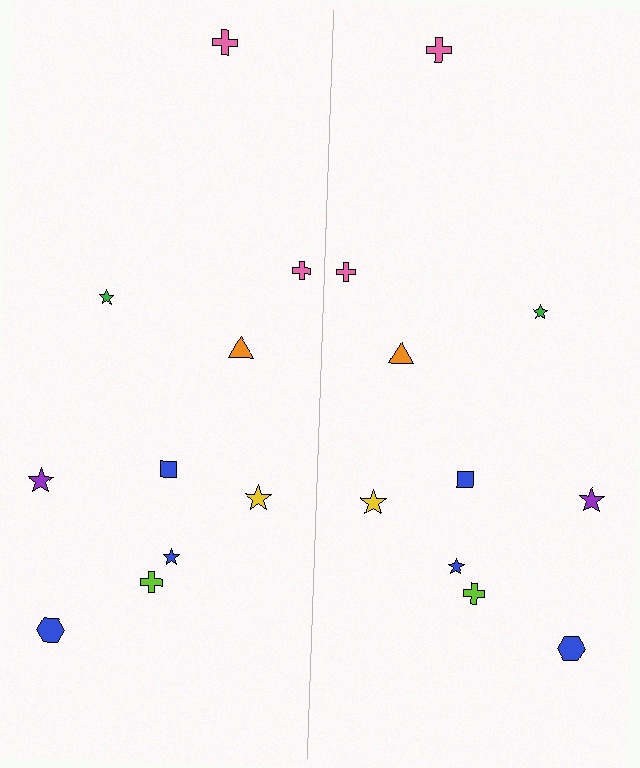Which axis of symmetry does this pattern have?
The pattern has a vertical axis of symmetry running through the center of the image.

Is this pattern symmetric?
Yes, this pattern has bilateral (reflection) symmetry.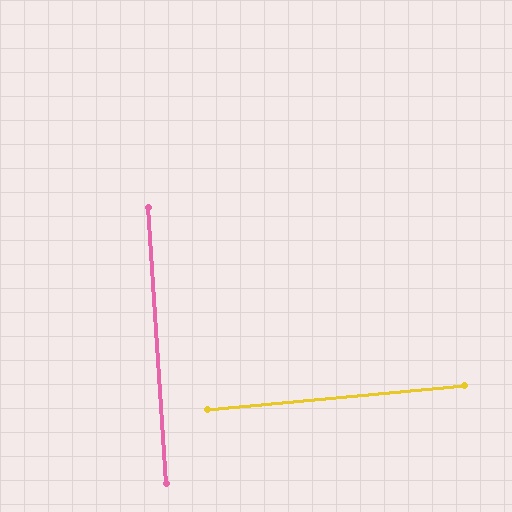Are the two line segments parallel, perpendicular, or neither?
Perpendicular — they meet at approximately 89°.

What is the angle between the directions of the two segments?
Approximately 89 degrees.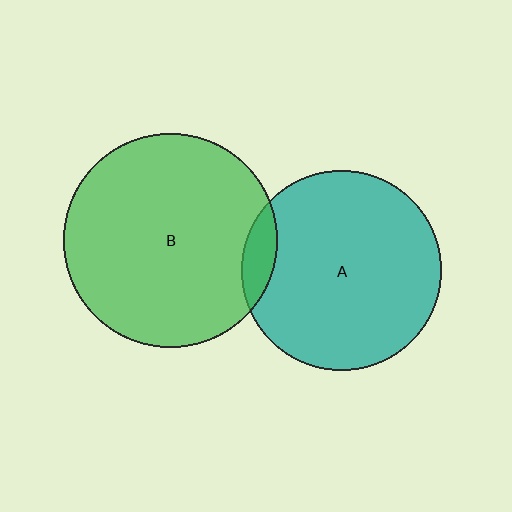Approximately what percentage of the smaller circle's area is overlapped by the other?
Approximately 10%.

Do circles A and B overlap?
Yes.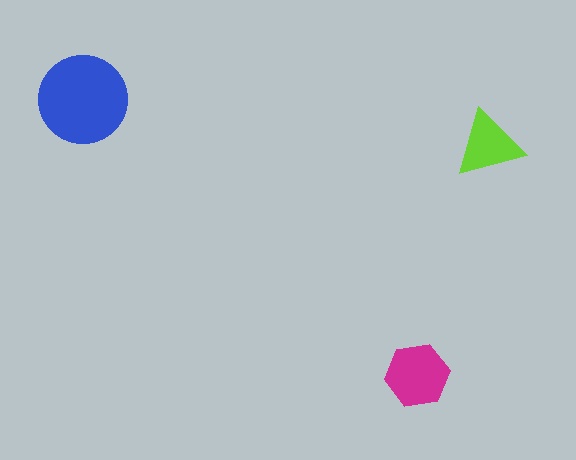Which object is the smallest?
The lime triangle.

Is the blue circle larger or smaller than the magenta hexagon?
Larger.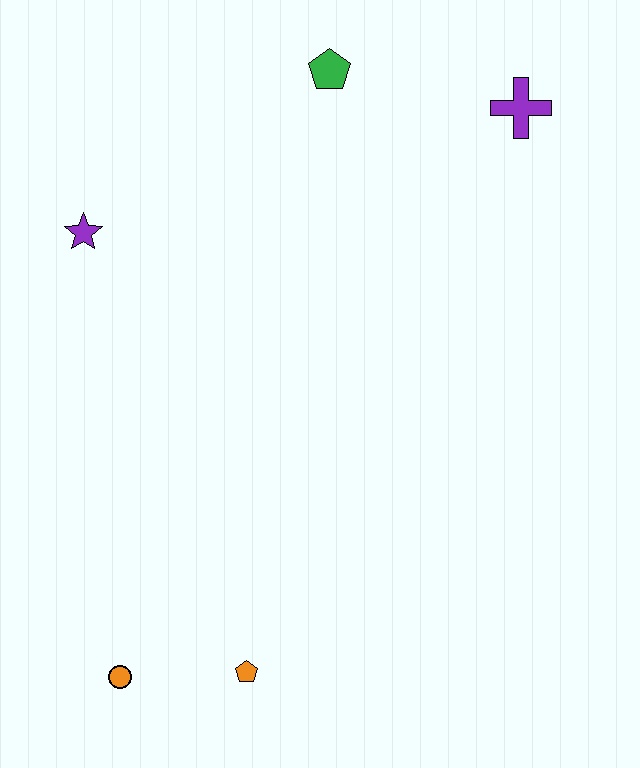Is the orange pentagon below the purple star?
Yes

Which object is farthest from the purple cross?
The orange circle is farthest from the purple cross.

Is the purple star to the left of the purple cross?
Yes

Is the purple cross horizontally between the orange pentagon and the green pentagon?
No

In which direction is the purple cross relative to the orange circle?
The purple cross is above the orange circle.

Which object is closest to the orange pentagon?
The orange circle is closest to the orange pentagon.